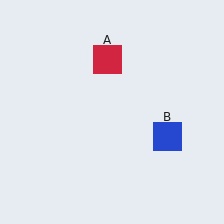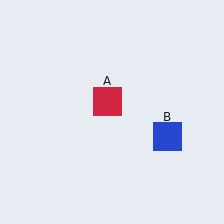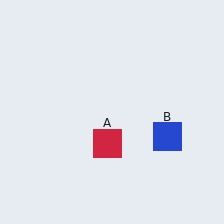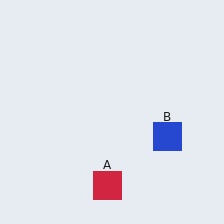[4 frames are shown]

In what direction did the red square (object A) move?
The red square (object A) moved down.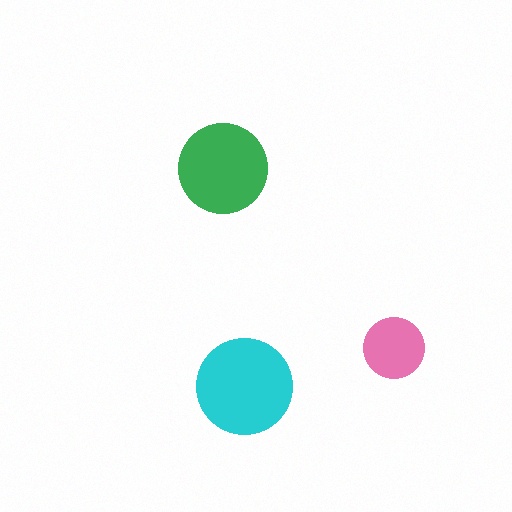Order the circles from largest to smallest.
the cyan one, the green one, the pink one.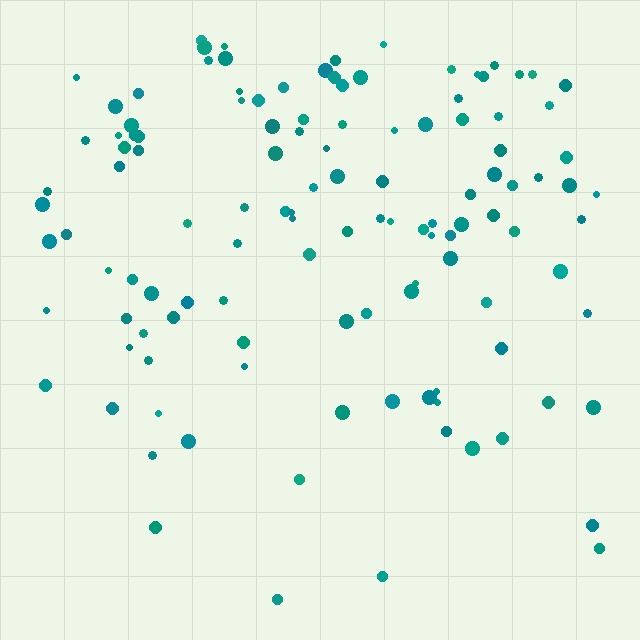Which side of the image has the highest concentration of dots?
The top.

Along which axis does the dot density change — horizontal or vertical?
Vertical.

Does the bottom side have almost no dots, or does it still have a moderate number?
Still a moderate number, just noticeably fewer than the top.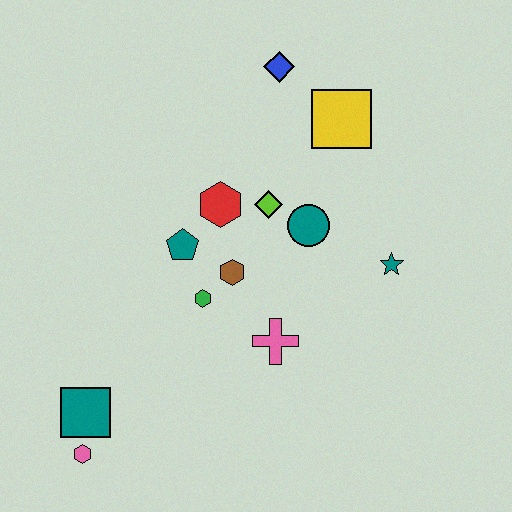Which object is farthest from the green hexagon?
The blue diamond is farthest from the green hexagon.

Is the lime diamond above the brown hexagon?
Yes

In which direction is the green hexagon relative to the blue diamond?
The green hexagon is below the blue diamond.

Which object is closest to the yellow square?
The blue diamond is closest to the yellow square.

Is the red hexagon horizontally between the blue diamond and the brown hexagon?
No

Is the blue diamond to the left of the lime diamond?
No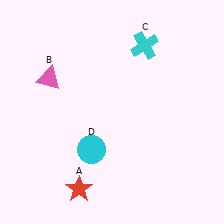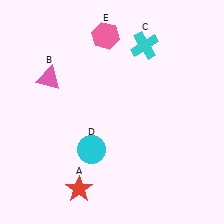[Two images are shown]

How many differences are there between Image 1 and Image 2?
There is 1 difference between the two images.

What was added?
A pink hexagon (E) was added in Image 2.